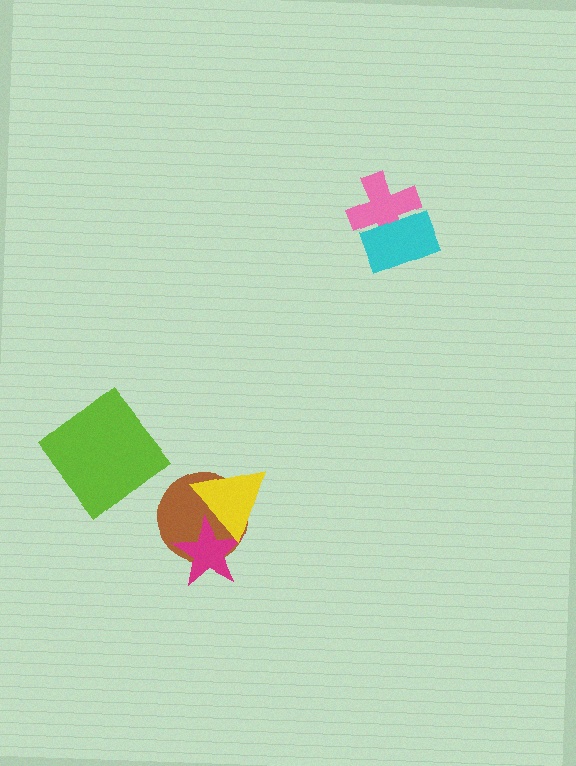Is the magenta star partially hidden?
Yes, it is partially covered by another shape.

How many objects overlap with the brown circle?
2 objects overlap with the brown circle.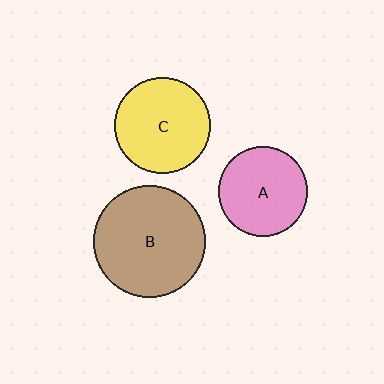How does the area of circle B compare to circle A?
Approximately 1.6 times.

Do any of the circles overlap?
No, none of the circles overlap.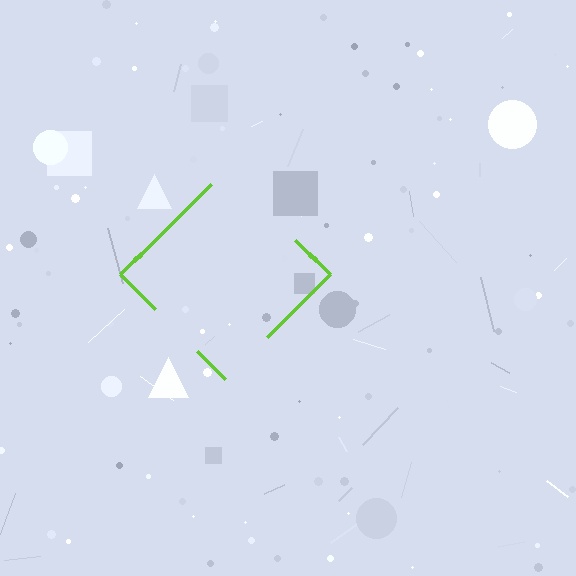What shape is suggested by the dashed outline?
The dashed outline suggests a diamond.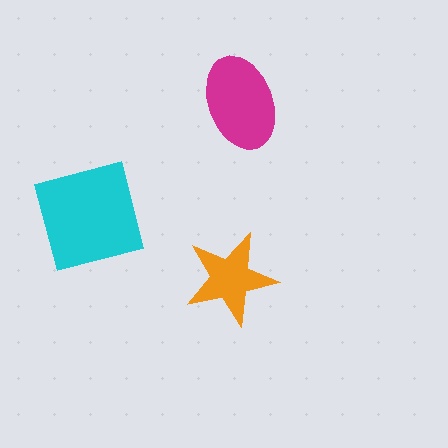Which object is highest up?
The magenta ellipse is topmost.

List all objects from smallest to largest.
The orange star, the magenta ellipse, the cyan square.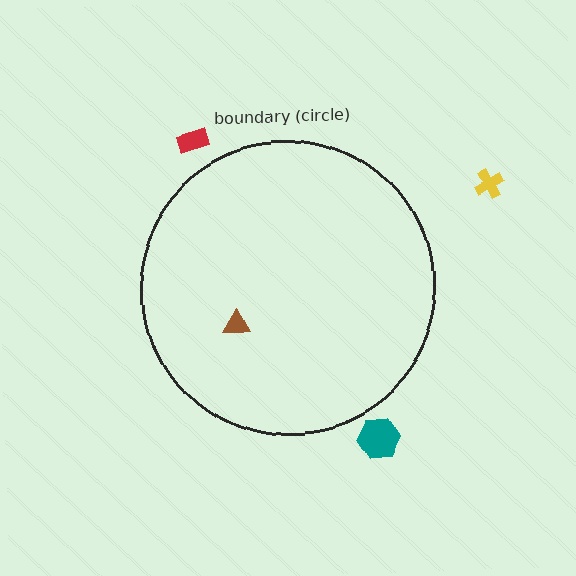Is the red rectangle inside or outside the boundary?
Outside.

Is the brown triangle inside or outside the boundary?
Inside.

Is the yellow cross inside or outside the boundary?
Outside.